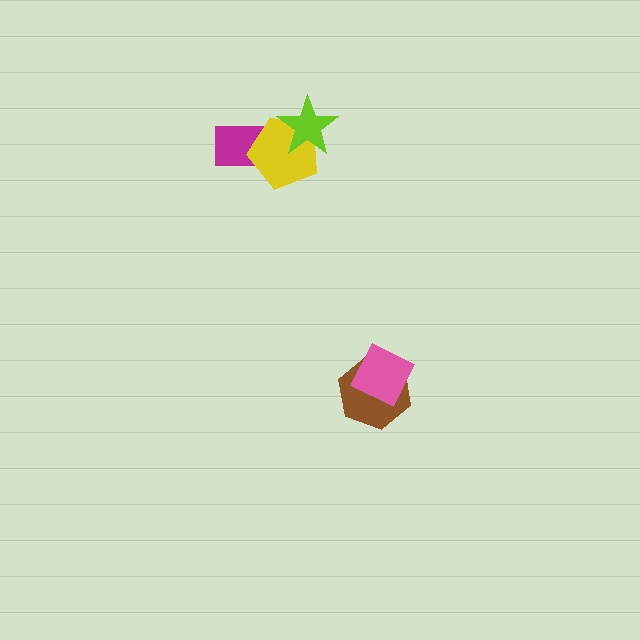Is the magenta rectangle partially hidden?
Yes, it is partially covered by another shape.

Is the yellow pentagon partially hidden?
Yes, it is partially covered by another shape.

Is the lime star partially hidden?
No, no other shape covers it.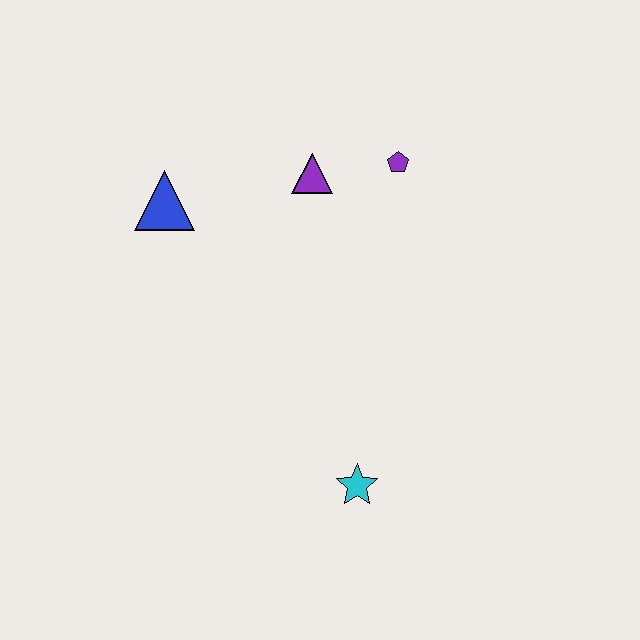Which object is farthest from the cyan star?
The blue triangle is farthest from the cyan star.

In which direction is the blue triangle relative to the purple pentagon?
The blue triangle is to the left of the purple pentagon.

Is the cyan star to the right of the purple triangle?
Yes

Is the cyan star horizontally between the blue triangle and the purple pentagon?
Yes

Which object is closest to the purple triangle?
The purple pentagon is closest to the purple triangle.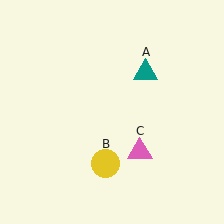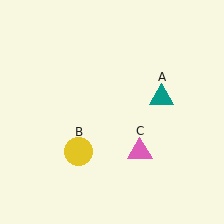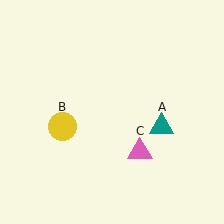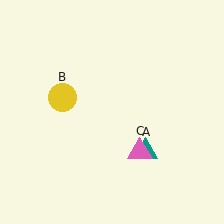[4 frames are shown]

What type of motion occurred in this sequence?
The teal triangle (object A), yellow circle (object B) rotated clockwise around the center of the scene.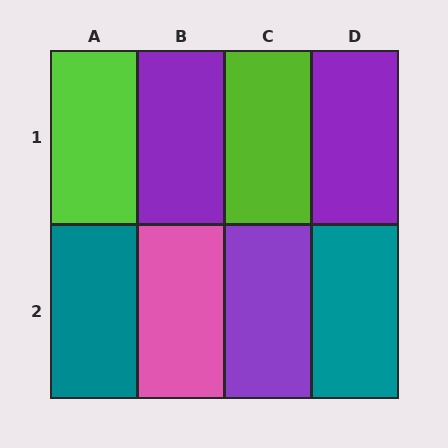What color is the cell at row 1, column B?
Purple.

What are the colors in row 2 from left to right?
Teal, pink, purple, teal.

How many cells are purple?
3 cells are purple.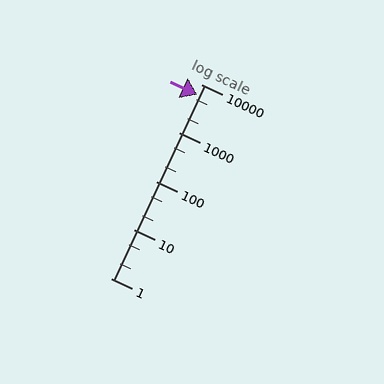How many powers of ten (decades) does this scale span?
The scale spans 4 decades, from 1 to 10000.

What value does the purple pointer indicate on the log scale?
The pointer indicates approximately 6100.